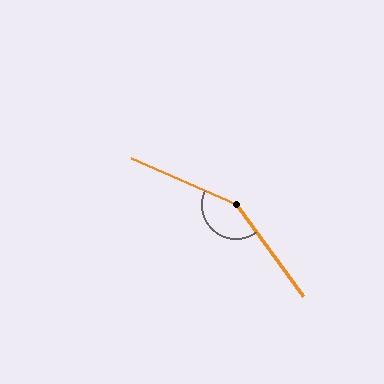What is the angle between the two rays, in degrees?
Approximately 150 degrees.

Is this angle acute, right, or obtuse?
It is obtuse.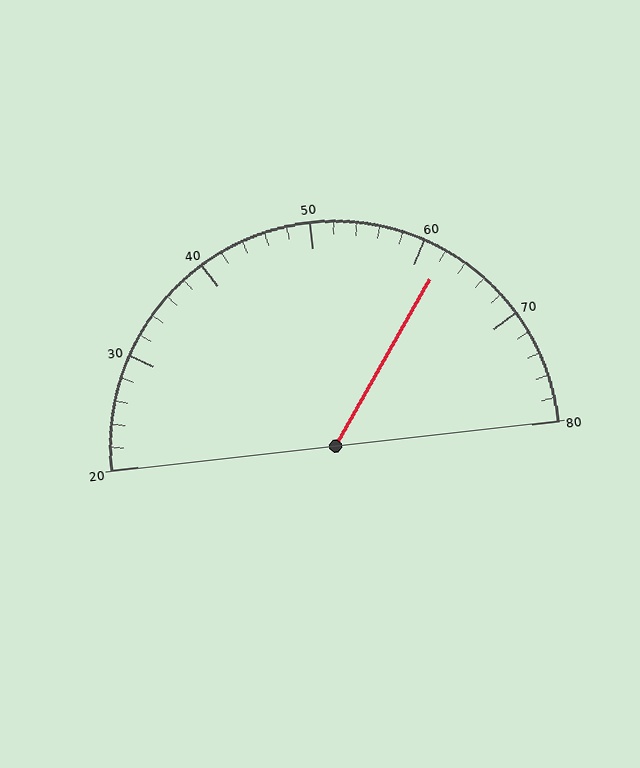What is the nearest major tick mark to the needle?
The nearest major tick mark is 60.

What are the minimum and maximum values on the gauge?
The gauge ranges from 20 to 80.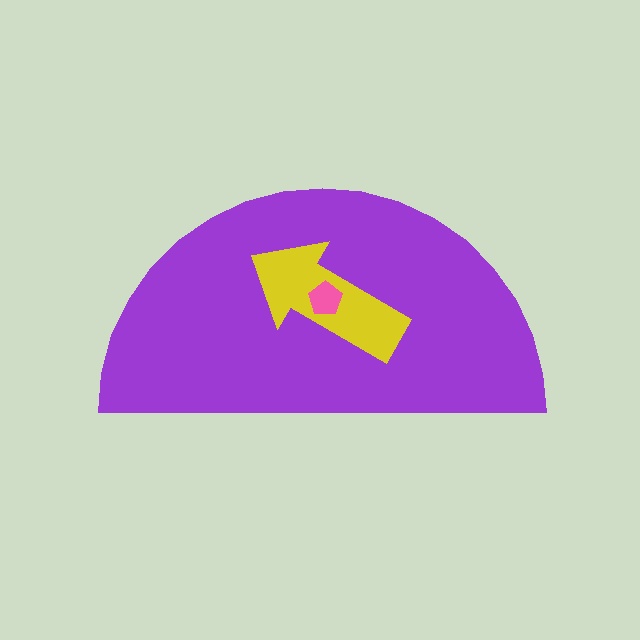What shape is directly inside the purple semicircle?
The yellow arrow.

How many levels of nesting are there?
3.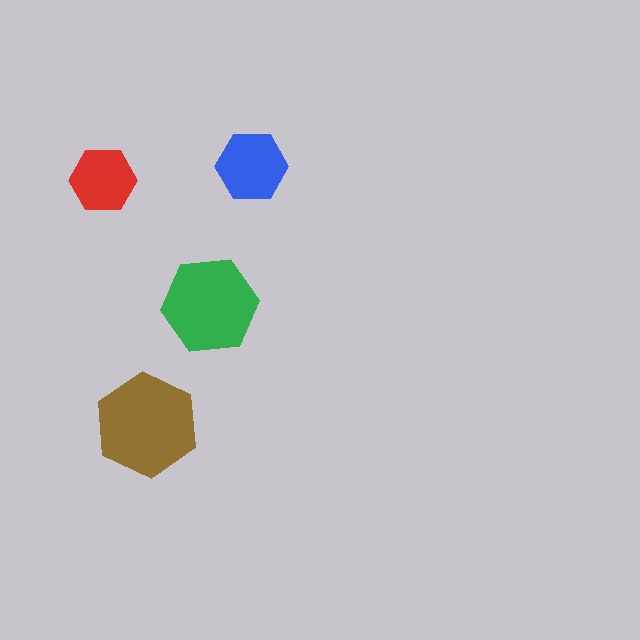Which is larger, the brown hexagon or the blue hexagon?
The brown one.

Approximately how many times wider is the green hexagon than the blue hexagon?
About 1.5 times wider.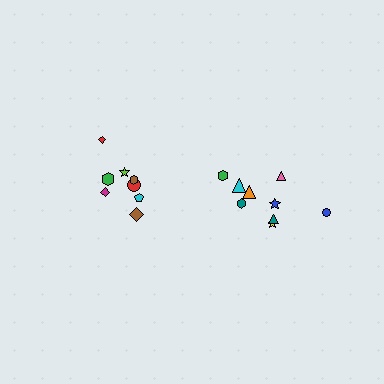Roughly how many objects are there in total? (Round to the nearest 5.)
Roughly 20 objects in total.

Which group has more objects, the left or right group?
The right group.